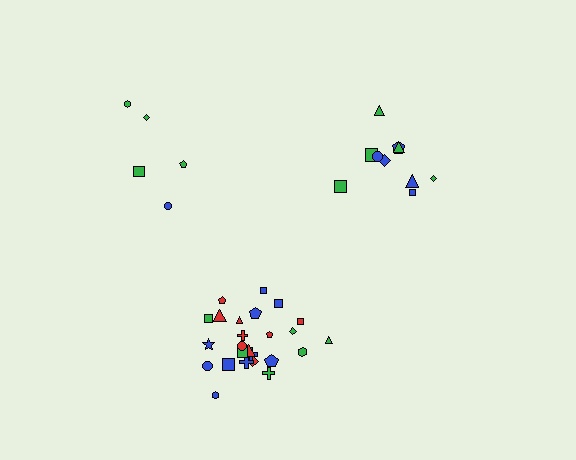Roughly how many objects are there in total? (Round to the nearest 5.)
Roughly 40 objects in total.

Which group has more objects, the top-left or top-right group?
The top-right group.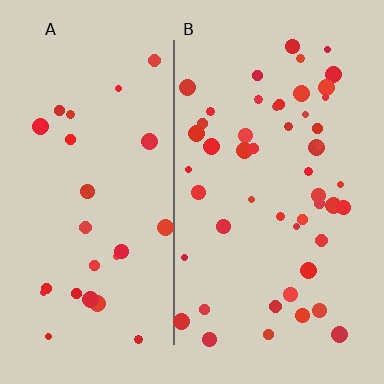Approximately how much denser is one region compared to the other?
Approximately 1.9× — region B over region A.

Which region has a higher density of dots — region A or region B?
B (the right).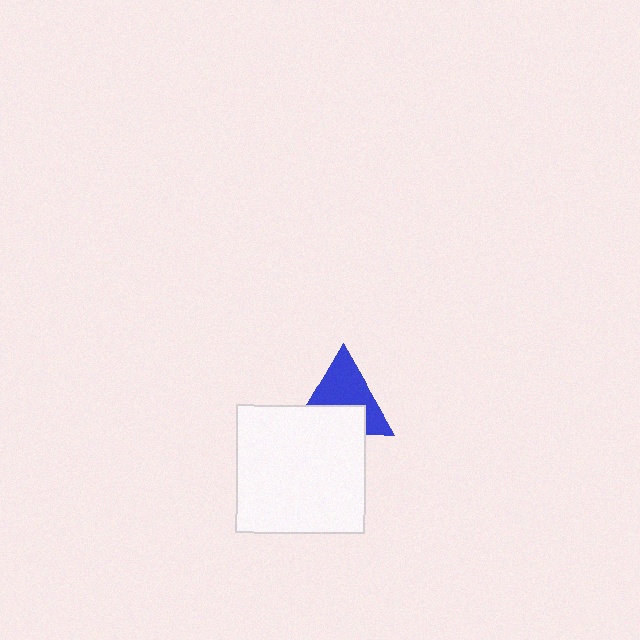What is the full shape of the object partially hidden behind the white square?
The partially hidden object is a blue triangle.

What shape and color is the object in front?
The object in front is a white square.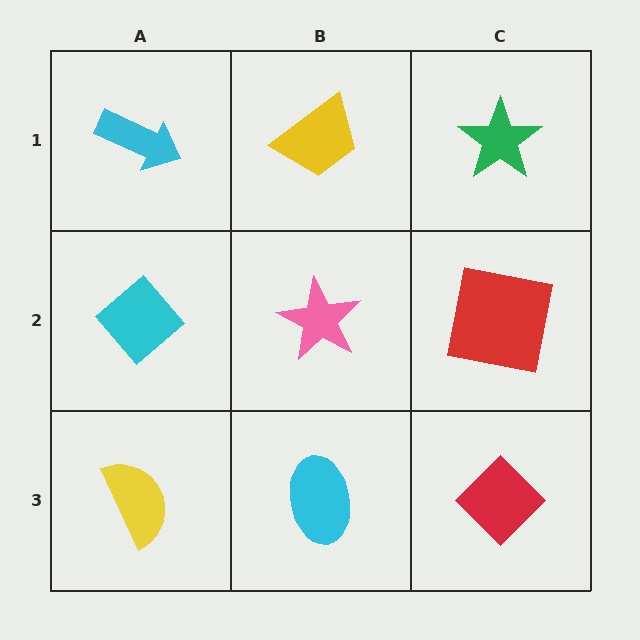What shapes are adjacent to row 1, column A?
A cyan diamond (row 2, column A), a yellow trapezoid (row 1, column B).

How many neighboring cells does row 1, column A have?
2.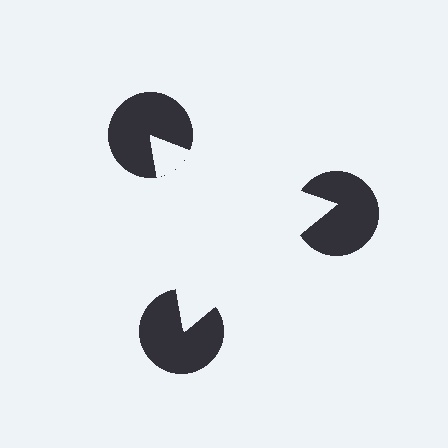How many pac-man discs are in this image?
There are 3 — one at each vertex of the illusory triangle.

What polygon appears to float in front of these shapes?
An illusory triangle — its edges are inferred from the aligned wedge cuts in the pac-man discs, not physically drawn.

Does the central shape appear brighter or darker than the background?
It typically appears slightly brighter than the background, even though no actual brightness change is drawn.